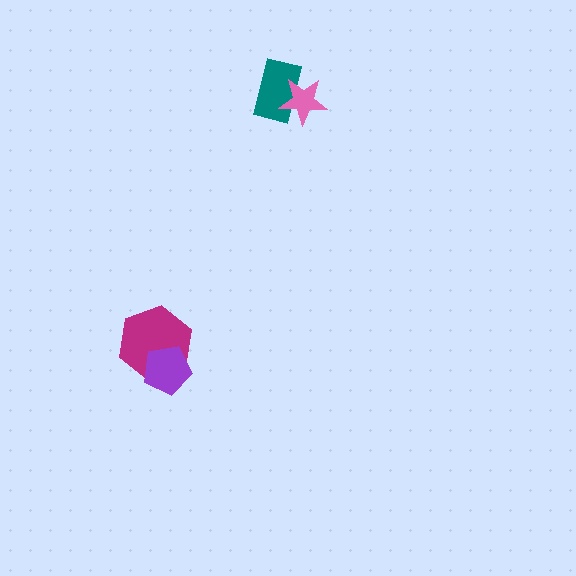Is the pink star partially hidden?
No, no other shape covers it.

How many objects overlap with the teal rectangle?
1 object overlaps with the teal rectangle.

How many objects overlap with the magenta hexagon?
1 object overlaps with the magenta hexagon.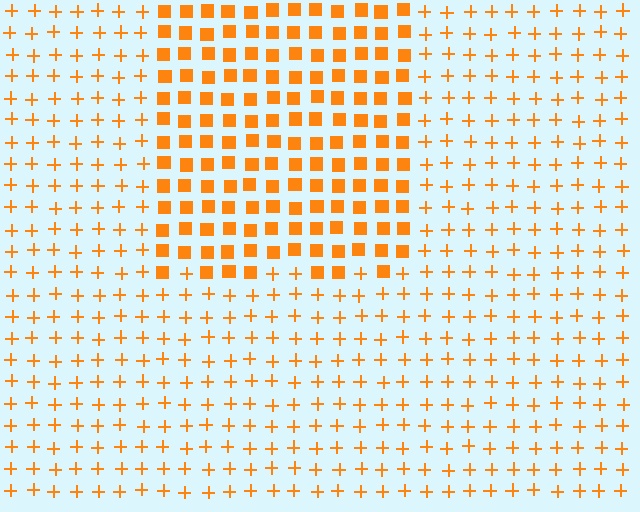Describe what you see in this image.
The image is filled with small orange elements arranged in a uniform grid. A rectangle-shaped region contains squares, while the surrounding area contains plus signs. The boundary is defined purely by the change in element shape.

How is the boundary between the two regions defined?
The boundary is defined by a change in element shape: squares inside vs. plus signs outside. All elements share the same color and spacing.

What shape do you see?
I see a rectangle.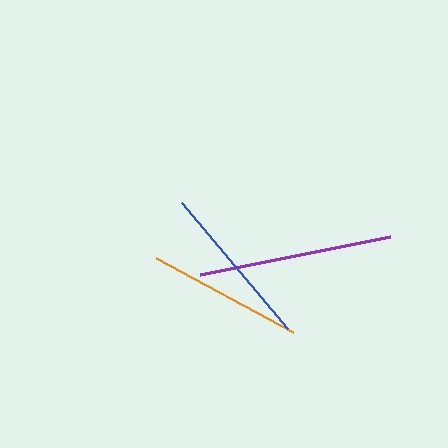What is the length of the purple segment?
The purple segment is approximately 194 pixels long.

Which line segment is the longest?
The purple line is the longest at approximately 194 pixels.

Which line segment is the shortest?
The orange line is the shortest at approximately 156 pixels.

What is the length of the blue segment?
The blue segment is approximately 164 pixels long.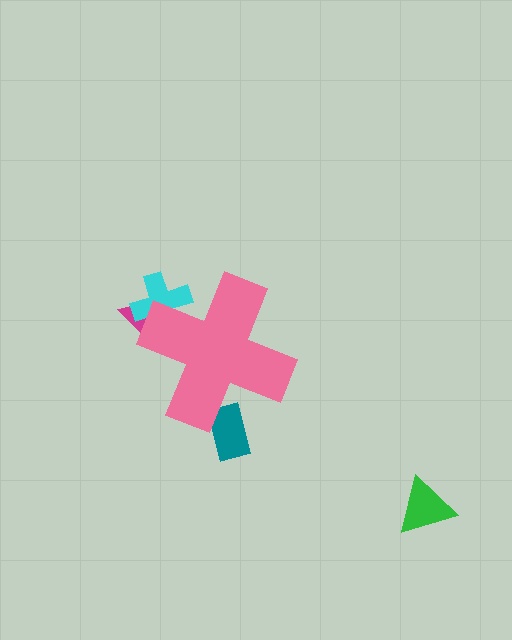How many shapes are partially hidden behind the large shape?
3 shapes are partially hidden.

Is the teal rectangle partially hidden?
Yes, the teal rectangle is partially hidden behind the pink cross.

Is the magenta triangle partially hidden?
Yes, the magenta triangle is partially hidden behind the pink cross.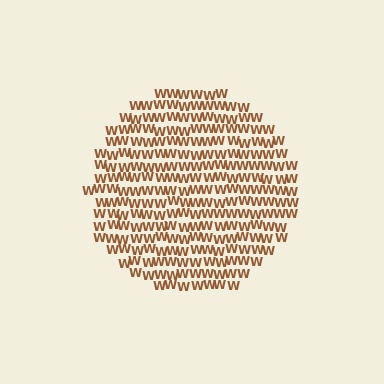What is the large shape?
The large shape is a circle.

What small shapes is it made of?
It is made of small letter W's.